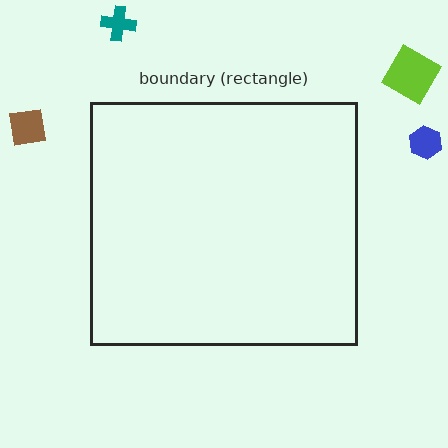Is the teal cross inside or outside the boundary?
Outside.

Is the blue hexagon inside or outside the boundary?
Outside.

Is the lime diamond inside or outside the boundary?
Outside.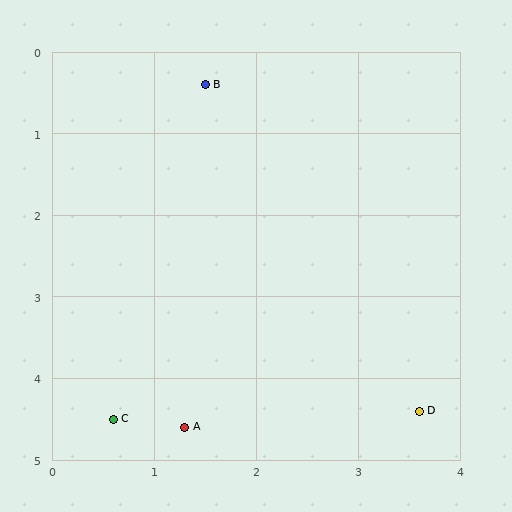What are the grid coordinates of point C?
Point C is at approximately (0.6, 4.5).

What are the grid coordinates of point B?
Point B is at approximately (1.5, 0.4).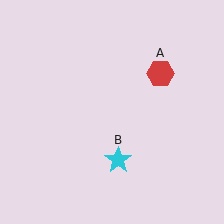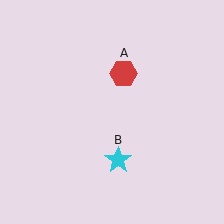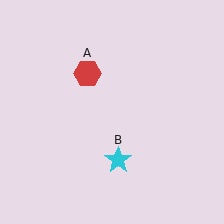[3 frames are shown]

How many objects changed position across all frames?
1 object changed position: red hexagon (object A).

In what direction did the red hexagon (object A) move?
The red hexagon (object A) moved left.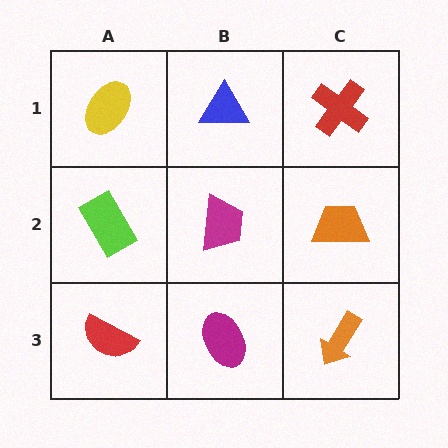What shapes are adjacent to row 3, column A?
A lime rectangle (row 2, column A), a magenta ellipse (row 3, column B).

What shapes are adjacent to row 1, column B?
A magenta trapezoid (row 2, column B), a yellow ellipse (row 1, column A), a red cross (row 1, column C).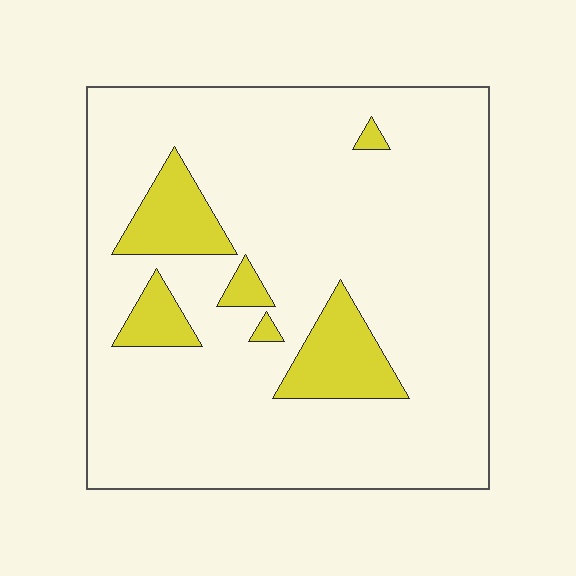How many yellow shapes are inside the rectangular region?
6.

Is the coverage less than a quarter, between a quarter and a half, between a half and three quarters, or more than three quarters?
Less than a quarter.